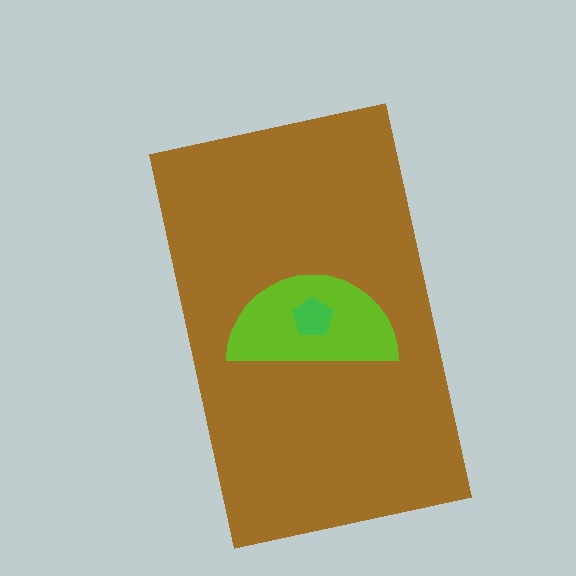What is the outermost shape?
The brown rectangle.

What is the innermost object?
The green pentagon.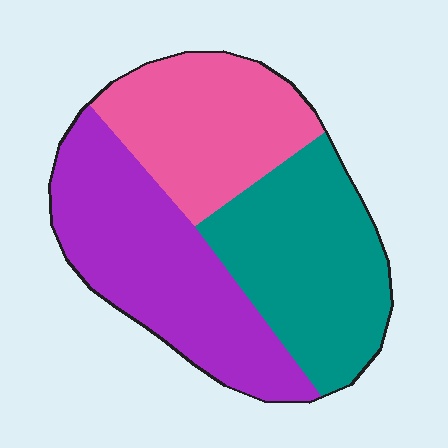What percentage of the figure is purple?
Purple covers around 40% of the figure.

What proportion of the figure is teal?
Teal covers 34% of the figure.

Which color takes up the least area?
Pink, at roughly 30%.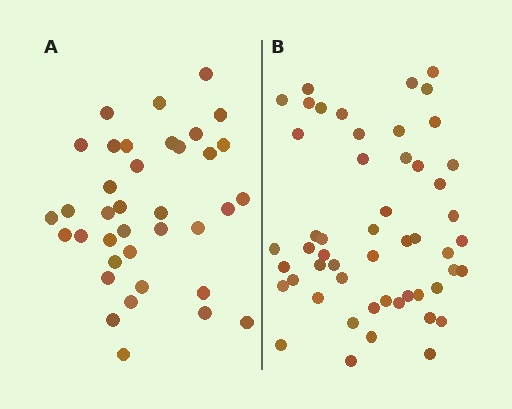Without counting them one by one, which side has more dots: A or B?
Region B (the right region) has more dots.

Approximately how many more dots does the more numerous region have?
Region B has approximately 15 more dots than region A.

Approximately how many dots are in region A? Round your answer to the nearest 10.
About 40 dots. (The exact count is 37, which rounds to 40.)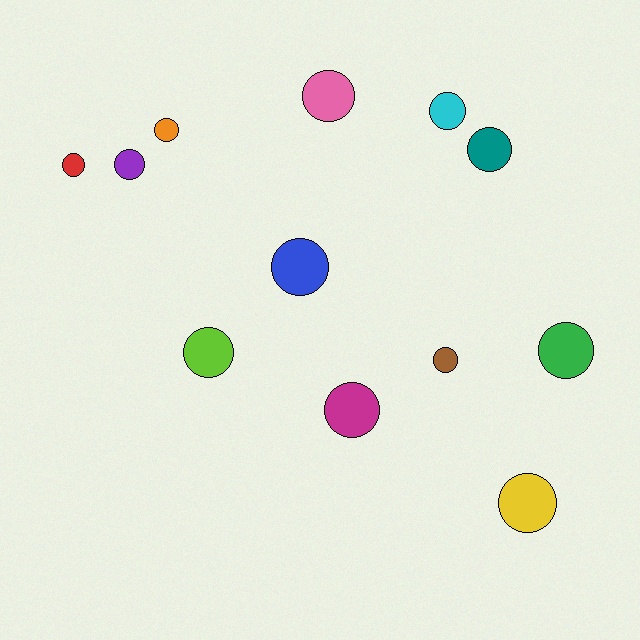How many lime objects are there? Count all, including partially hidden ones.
There is 1 lime object.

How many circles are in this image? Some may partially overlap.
There are 12 circles.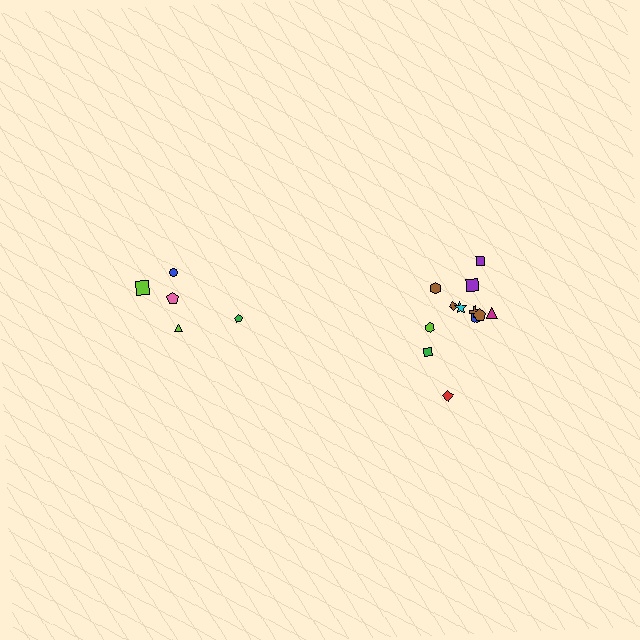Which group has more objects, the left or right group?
The right group.